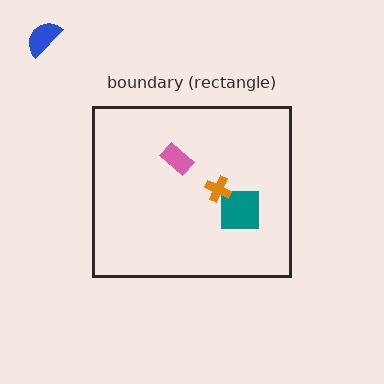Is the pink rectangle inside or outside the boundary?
Inside.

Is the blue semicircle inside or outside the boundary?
Outside.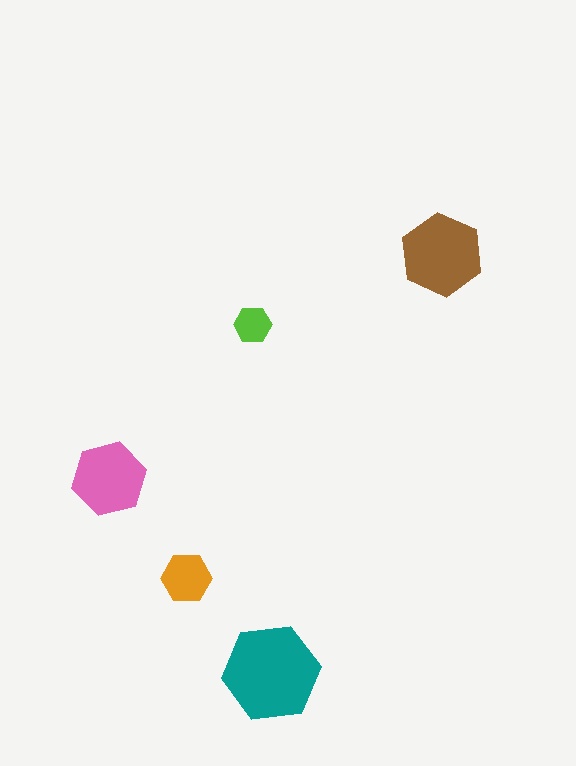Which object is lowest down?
The teal hexagon is bottommost.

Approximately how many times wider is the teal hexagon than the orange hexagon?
About 2 times wider.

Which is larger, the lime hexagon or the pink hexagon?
The pink one.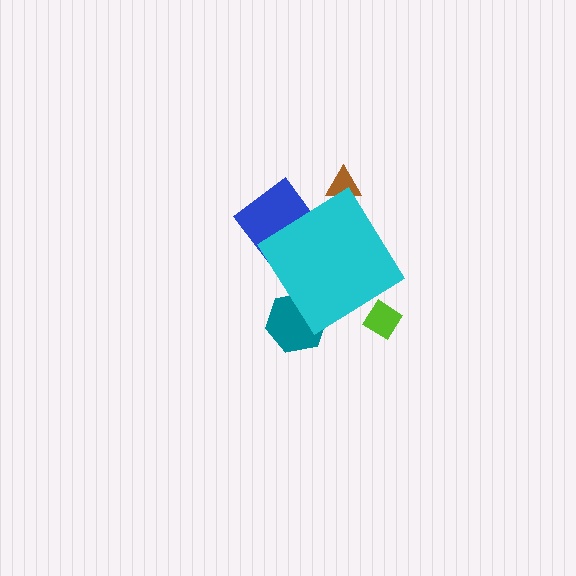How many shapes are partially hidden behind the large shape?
4 shapes are partially hidden.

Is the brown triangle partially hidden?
Yes, the brown triangle is partially hidden behind the cyan diamond.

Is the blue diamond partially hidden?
Yes, the blue diamond is partially hidden behind the cyan diamond.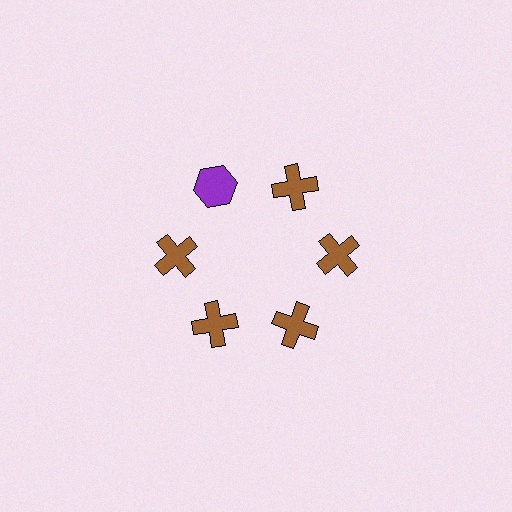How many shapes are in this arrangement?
There are 6 shapes arranged in a ring pattern.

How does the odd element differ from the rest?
It differs in both color (purple instead of brown) and shape (hexagon instead of cross).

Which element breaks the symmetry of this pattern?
The purple hexagon at roughly the 11 o'clock position breaks the symmetry. All other shapes are brown crosses.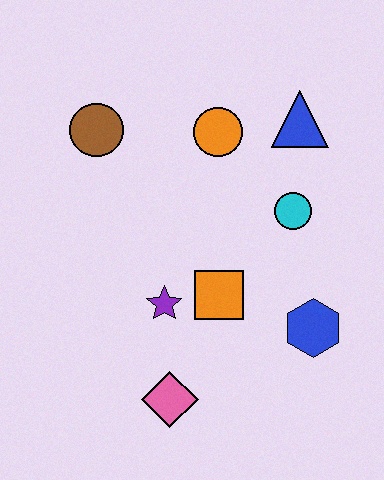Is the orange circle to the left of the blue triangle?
Yes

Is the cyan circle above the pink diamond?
Yes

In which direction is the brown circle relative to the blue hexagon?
The brown circle is to the left of the blue hexagon.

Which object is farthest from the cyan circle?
The pink diamond is farthest from the cyan circle.